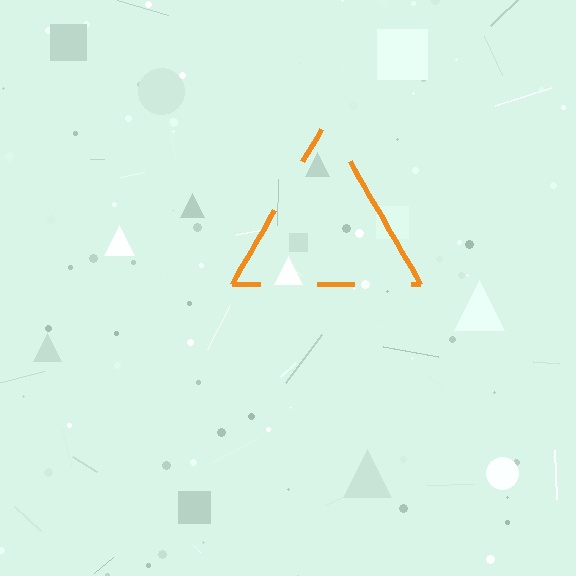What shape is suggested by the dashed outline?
The dashed outline suggests a triangle.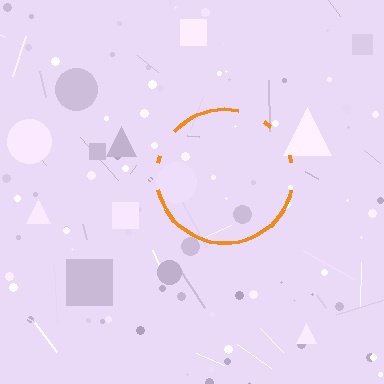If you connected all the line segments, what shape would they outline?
They would outline a circle.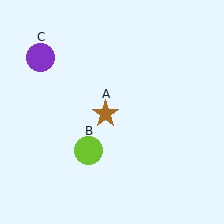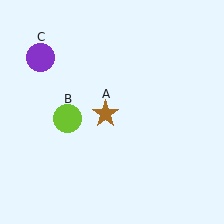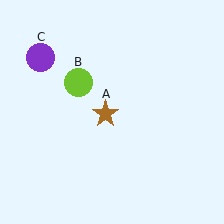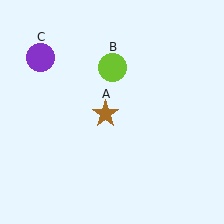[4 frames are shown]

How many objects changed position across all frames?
1 object changed position: lime circle (object B).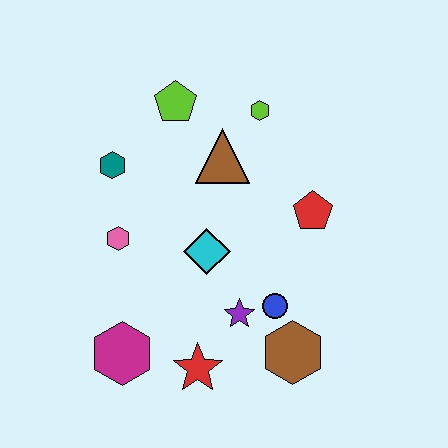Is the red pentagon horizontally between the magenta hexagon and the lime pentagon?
No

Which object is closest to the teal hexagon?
The pink hexagon is closest to the teal hexagon.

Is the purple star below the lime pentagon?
Yes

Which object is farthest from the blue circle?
The lime pentagon is farthest from the blue circle.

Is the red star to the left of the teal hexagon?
No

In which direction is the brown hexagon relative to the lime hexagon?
The brown hexagon is below the lime hexagon.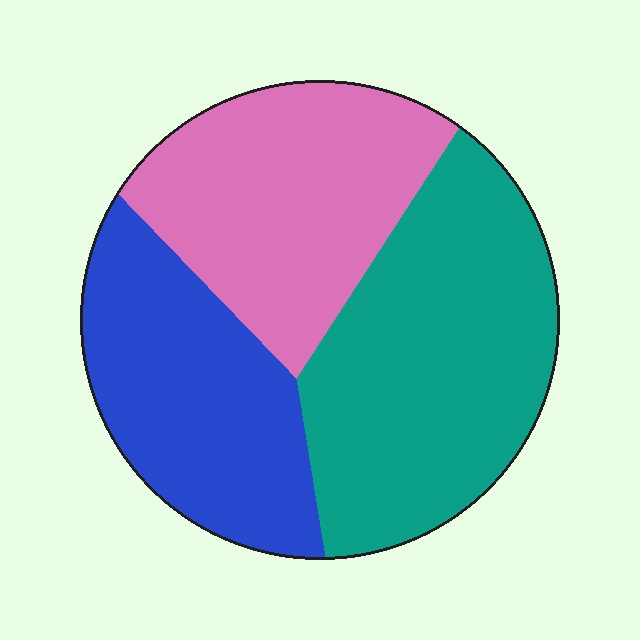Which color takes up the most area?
Teal, at roughly 40%.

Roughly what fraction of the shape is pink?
Pink takes up about one third (1/3) of the shape.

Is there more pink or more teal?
Teal.